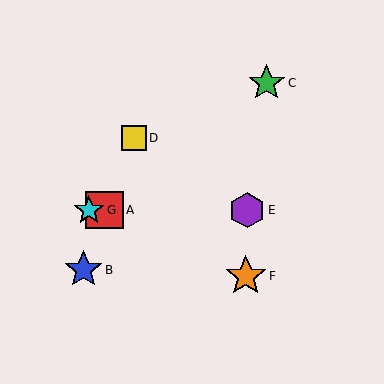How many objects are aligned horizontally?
3 objects (A, E, G) are aligned horizontally.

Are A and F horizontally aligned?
No, A is at y≈210 and F is at y≈276.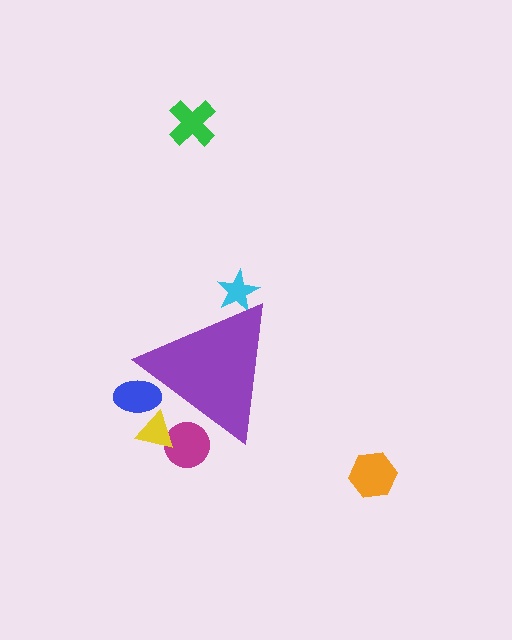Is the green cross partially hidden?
No, the green cross is fully visible.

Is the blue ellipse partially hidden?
Yes, the blue ellipse is partially hidden behind the purple triangle.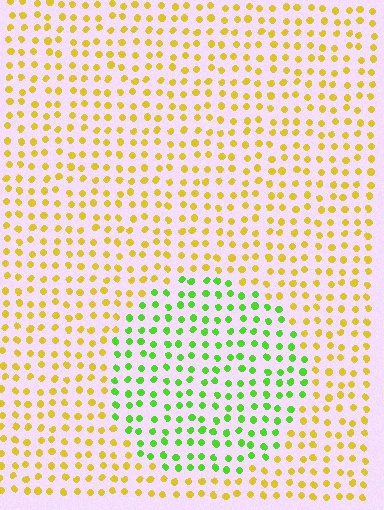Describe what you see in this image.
The image is filled with small yellow elements in a uniform arrangement. A circle-shaped region is visible where the elements are tinted to a slightly different hue, forming a subtle color boundary.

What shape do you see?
I see a circle.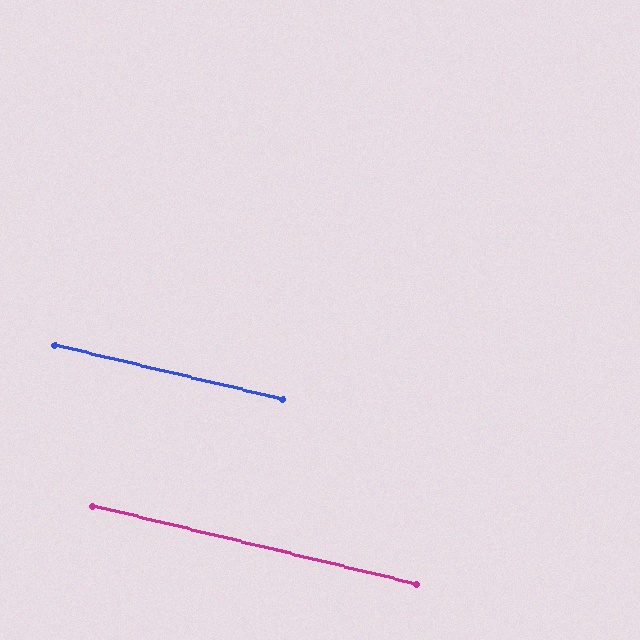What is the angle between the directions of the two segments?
Approximately 0 degrees.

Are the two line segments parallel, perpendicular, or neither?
Parallel — their directions differ by only 0.1°.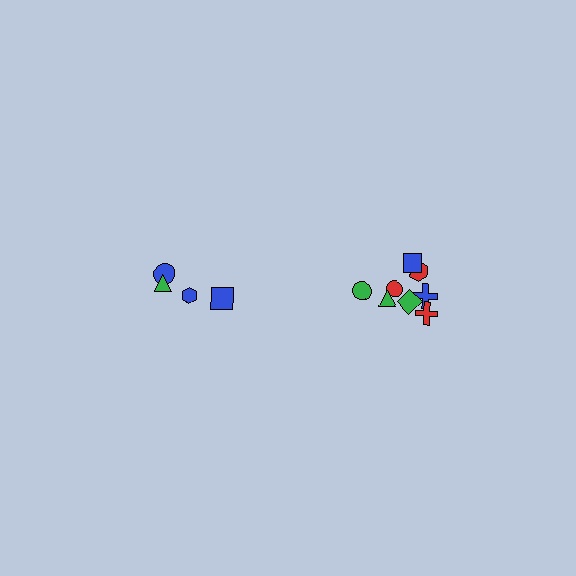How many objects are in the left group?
There are 4 objects.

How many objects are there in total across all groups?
There are 12 objects.